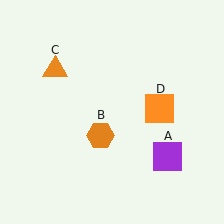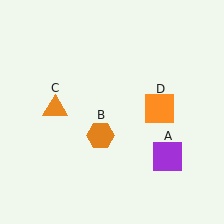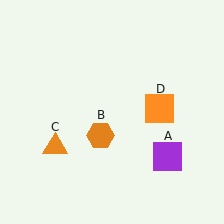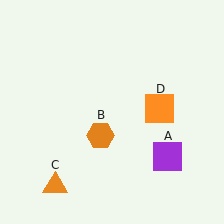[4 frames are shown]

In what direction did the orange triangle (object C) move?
The orange triangle (object C) moved down.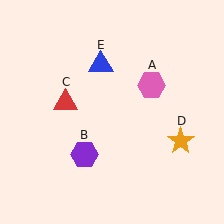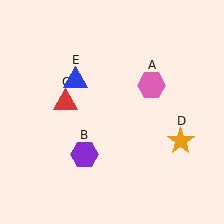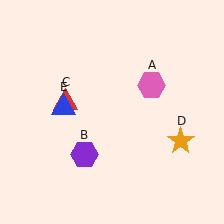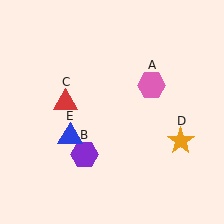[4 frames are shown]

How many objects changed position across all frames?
1 object changed position: blue triangle (object E).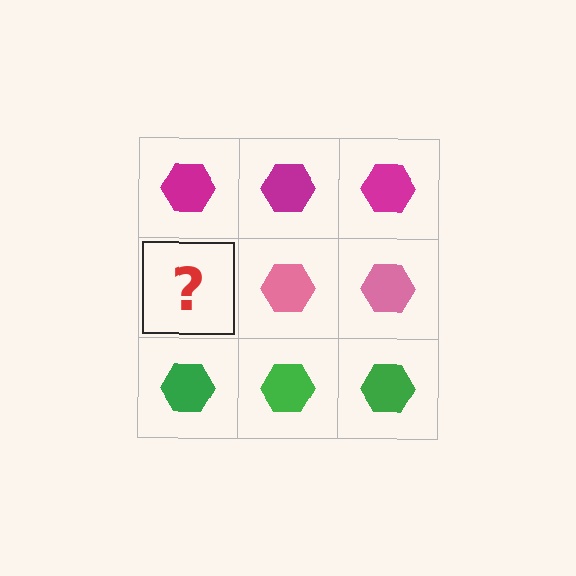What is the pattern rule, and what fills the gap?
The rule is that each row has a consistent color. The gap should be filled with a pink hexagon.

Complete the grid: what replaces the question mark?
The question mark should be replaced with a pink hexagon.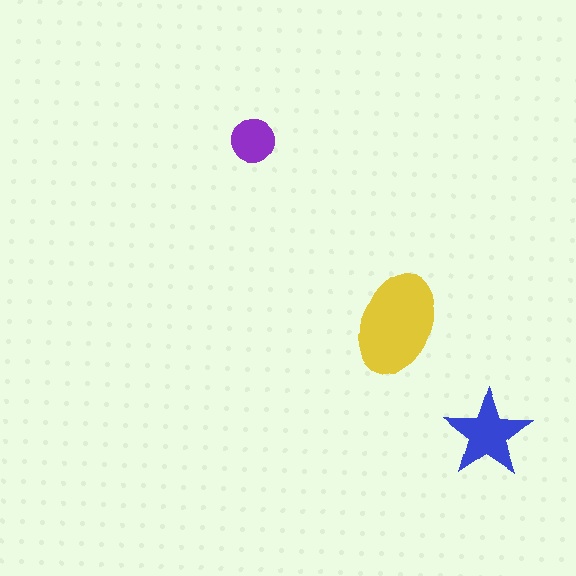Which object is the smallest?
The purple circle.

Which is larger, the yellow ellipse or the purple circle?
The yellow ellipse.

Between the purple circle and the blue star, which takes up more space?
The blue star.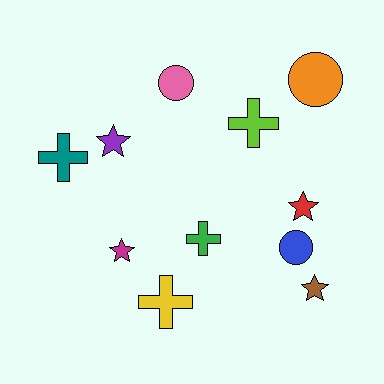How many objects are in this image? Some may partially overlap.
There are 11 objects.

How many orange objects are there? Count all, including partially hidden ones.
There is 1 orange object.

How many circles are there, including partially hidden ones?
There are 3 circles.